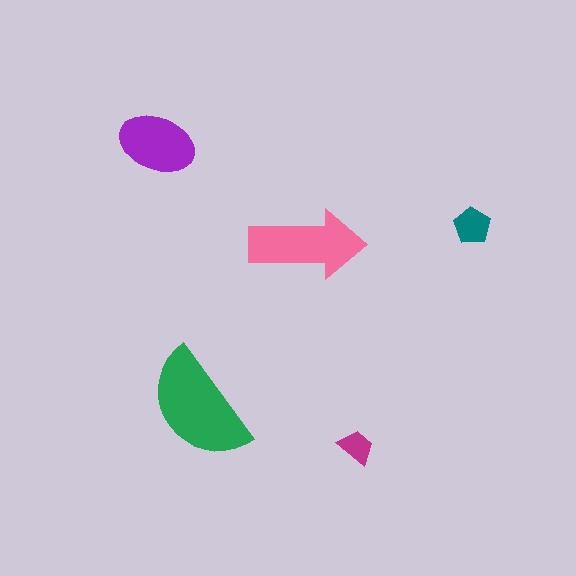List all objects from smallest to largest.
The magenta trapezoid, the teal pentagon, the purple ellipse, the pink arrow, the green semicircle.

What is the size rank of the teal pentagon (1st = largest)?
4th.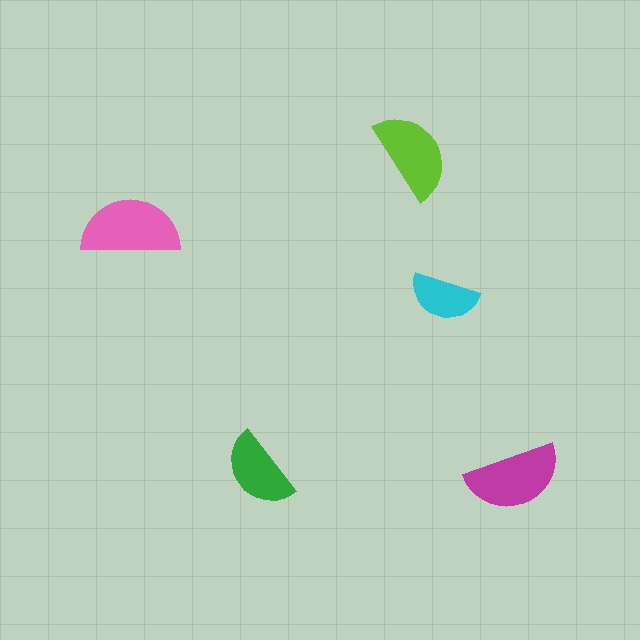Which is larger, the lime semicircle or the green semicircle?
The lime one.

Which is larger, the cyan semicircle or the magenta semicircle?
The magenta one.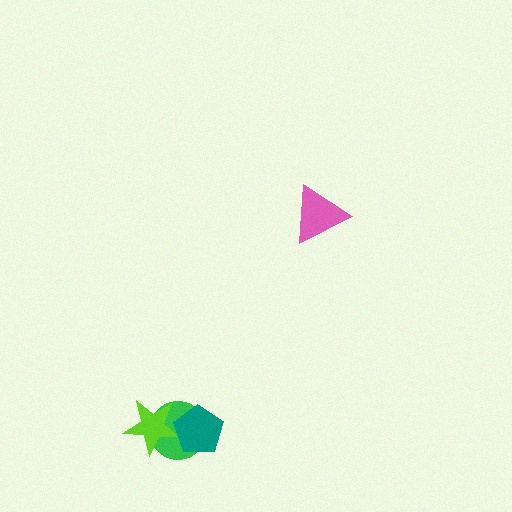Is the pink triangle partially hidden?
No, no other shape covers it.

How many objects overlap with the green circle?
2 objects overlap with the green circle.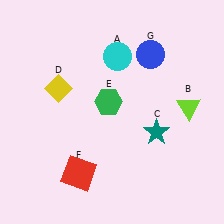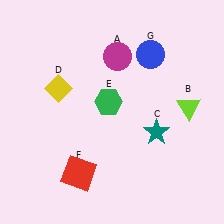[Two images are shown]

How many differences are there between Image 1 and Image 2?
There is 1 difference between the two images.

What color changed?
The circle (A) changed from cyan in Image 1 to magenta in Image 2.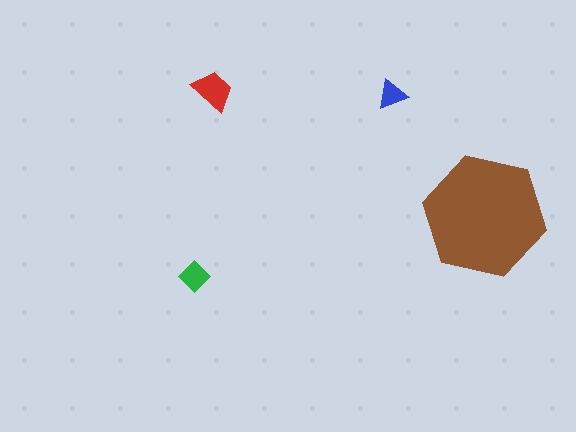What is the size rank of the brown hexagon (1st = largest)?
1st.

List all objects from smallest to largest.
The blue triangle, the green diamond, the red trapezoid, the brown hexagon.